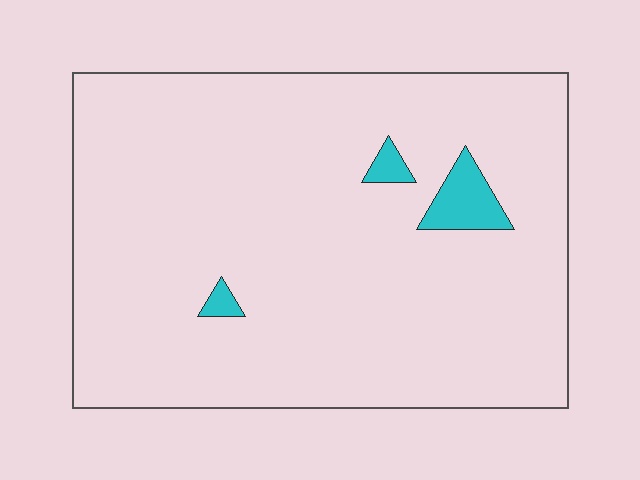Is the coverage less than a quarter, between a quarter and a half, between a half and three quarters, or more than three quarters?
Less than a quarter.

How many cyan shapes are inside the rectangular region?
3.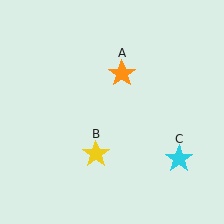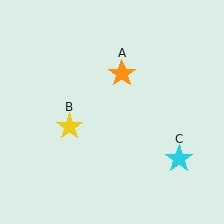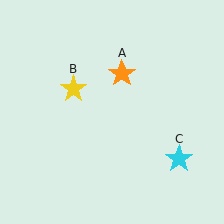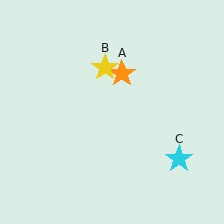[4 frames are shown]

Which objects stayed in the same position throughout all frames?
Orange star (object A) and cyan star (object C) remained stationary.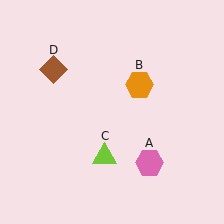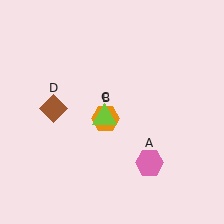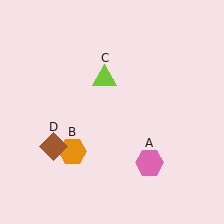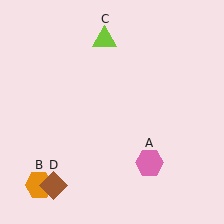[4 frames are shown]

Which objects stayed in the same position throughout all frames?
Pink hexagon (object A) remained stationary.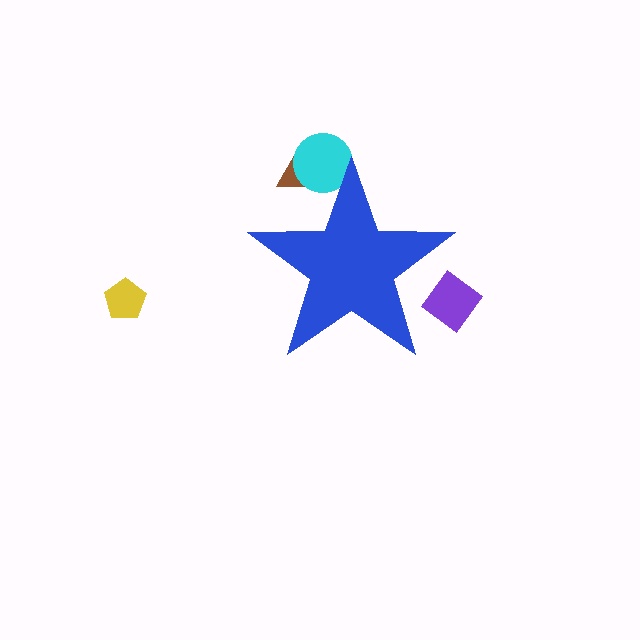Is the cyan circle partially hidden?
Yes, the cyan circle is partially hidden behind the blue star.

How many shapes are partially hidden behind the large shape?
3 shapes are partially hidden.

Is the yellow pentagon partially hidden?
No, the yellow pentagon is fully visible.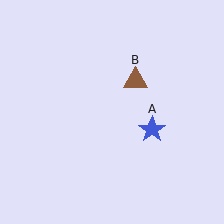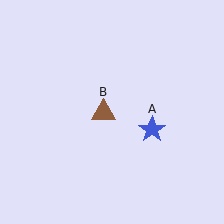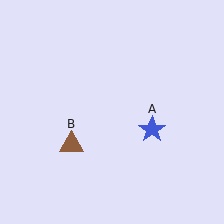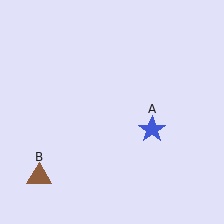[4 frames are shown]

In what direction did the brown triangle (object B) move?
The brown triangle (object B) moved down and to the left.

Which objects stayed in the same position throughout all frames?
Blue star (object A) remained stationary.